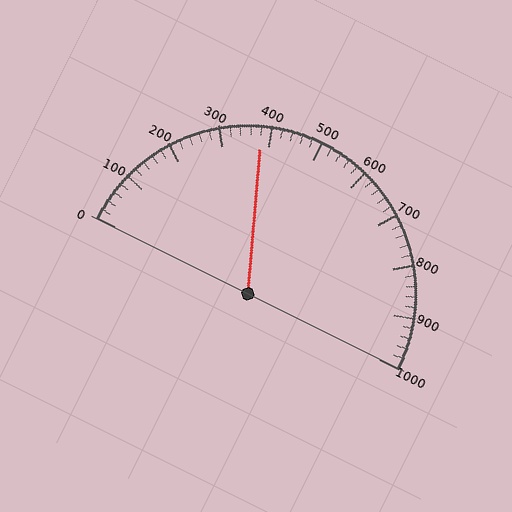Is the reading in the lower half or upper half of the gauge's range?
The reading is in the lower half of the range (0 to 1000).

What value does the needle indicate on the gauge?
The needle indicates approximately 380.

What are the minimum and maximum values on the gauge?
The gauge ranges from 0 to 1000.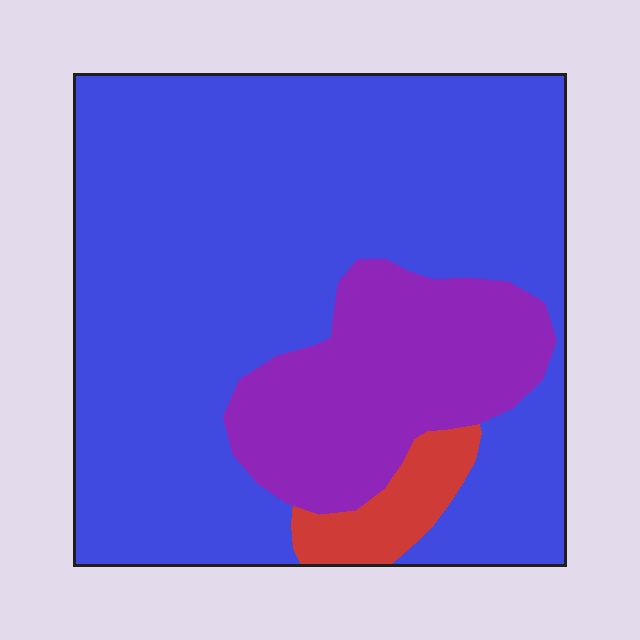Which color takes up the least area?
Red, at roughly 5%.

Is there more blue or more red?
Blue.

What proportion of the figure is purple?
Purple covers about 20% of the figure.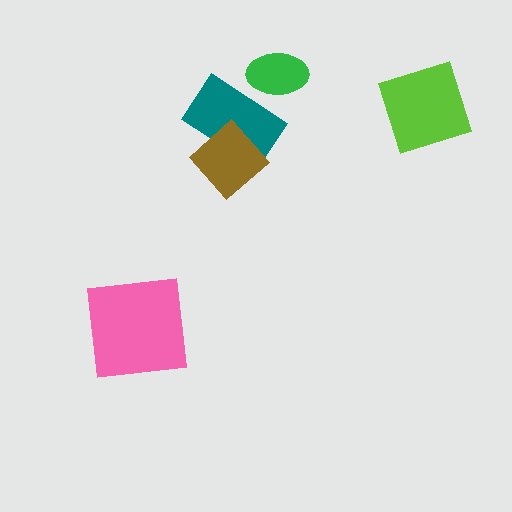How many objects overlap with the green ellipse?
1 object overlaps with the green ellipse.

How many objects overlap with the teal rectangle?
2 objects overlap with the teal rectangle.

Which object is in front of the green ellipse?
The teal rectangle is in front of the green ellipse.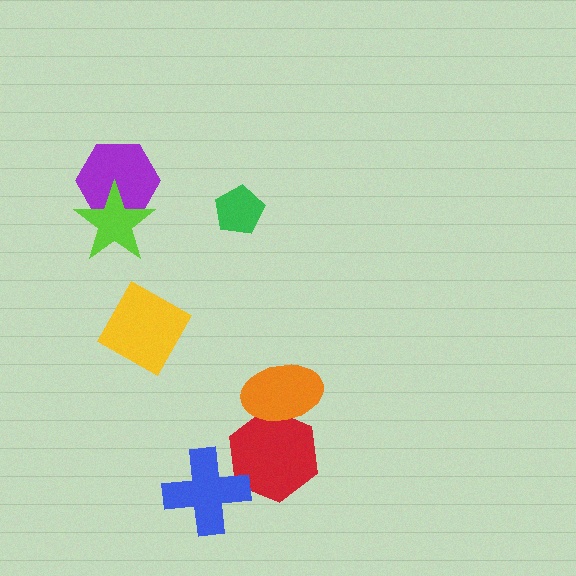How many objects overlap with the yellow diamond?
0 objects overlap with the yellow diamond.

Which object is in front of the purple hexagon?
The lime star is in front of the purple hexagon.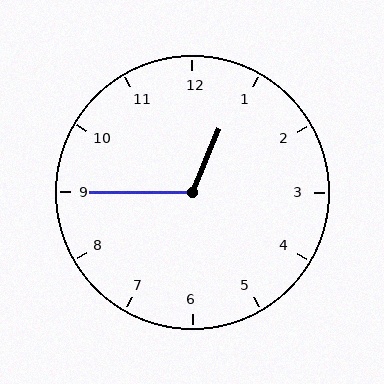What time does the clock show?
12:45.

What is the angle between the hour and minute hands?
Approximately 112 degrees.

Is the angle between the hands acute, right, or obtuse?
It is obtuse.